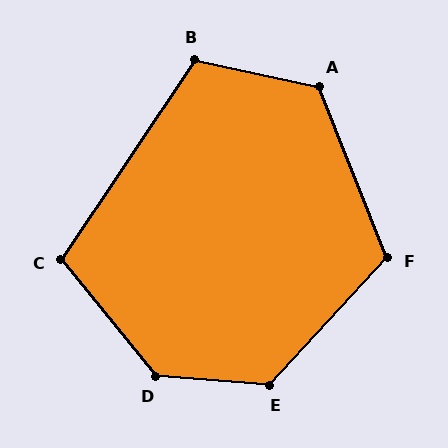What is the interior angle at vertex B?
Approximately 112 degrees (obtuse).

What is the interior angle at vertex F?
Approximately 115 degrees (obtuse).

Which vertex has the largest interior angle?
D, at approximately 133 degrees.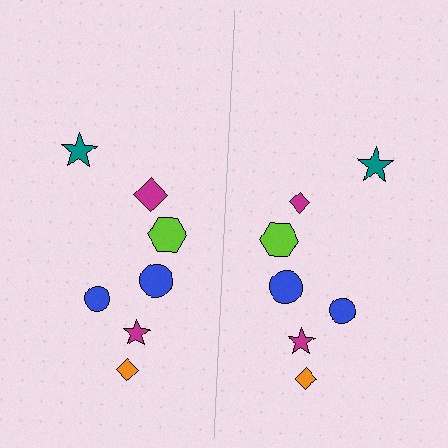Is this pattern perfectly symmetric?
No, the pattern is not perfectly symmetric. The magenta diamond on the right side has a different size than its mirror counterpart.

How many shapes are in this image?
There are 14 shapes in this image.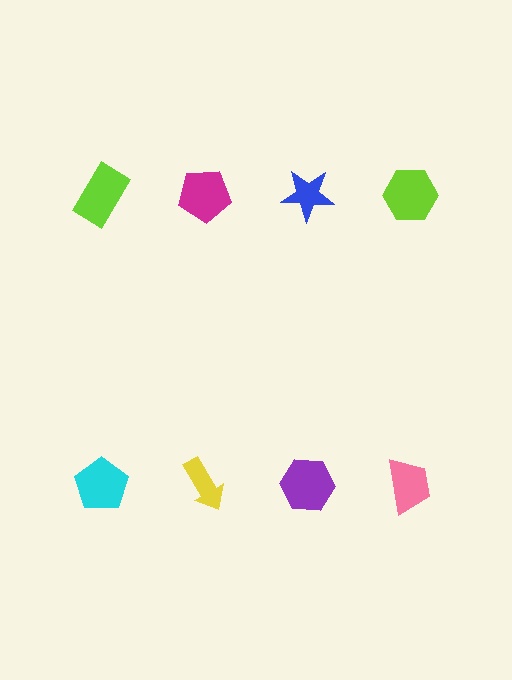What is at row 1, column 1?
A lime rectangle.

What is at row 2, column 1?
A cyan pentagon.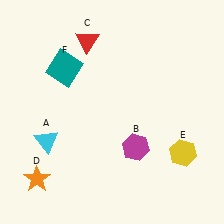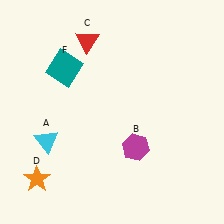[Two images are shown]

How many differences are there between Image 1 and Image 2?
There is 1 difference between the two images.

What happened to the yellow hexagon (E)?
The yellow hexagon (E) was removed in Image 2. It was in the bottom-right area of Image 1.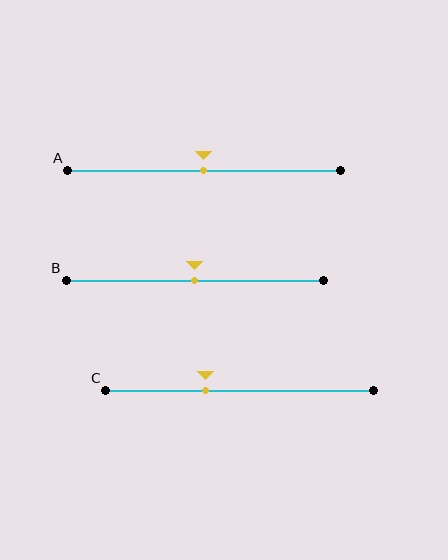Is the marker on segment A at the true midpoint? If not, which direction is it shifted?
Yes, the marker on segment A is at the true midpoint.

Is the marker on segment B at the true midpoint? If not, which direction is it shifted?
Yes, the marker on segment B is at the true midpoint.